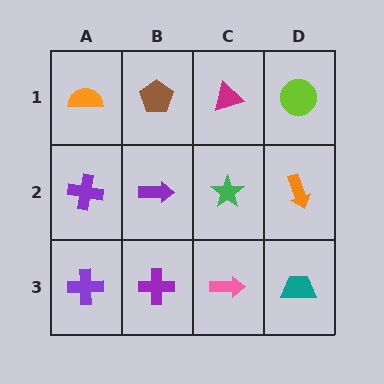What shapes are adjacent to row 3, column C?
A green star (row 2, column C), a purple cross (row 3, column B), a teal trapezoid (row 3, column D).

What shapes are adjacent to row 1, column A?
A purple cross (row 2, column A), a brown pentagon (row 1, column B).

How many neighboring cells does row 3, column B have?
3.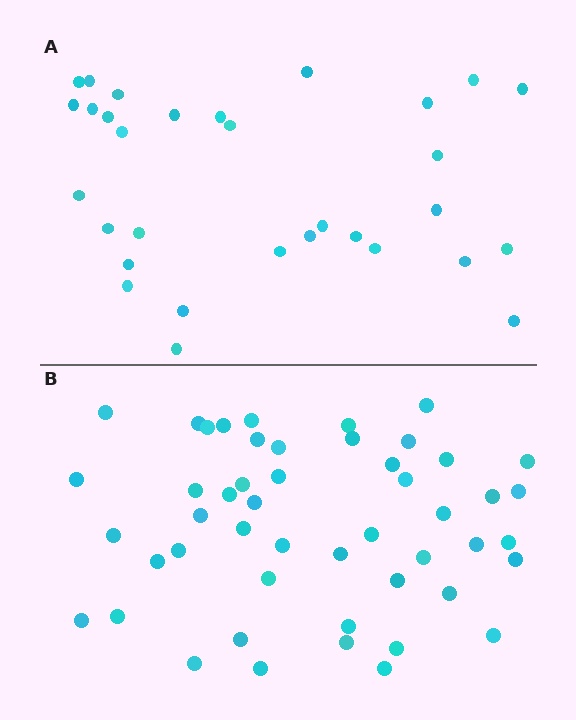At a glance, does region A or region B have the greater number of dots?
Region B (the bottom region) has more dots.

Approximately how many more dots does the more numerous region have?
Region B has approximately 20 more dots than region A.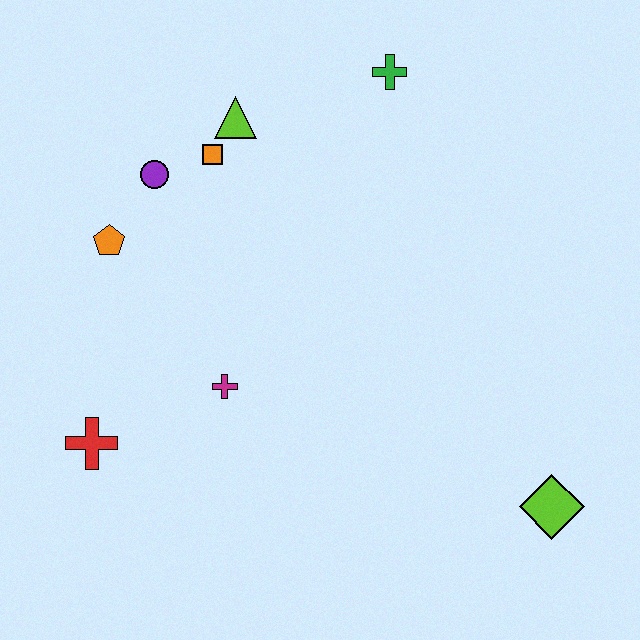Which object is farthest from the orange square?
The lime diamond is farthest from the orange square.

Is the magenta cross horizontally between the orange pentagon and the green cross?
Yes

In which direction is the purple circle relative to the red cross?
The purple circle is above the red cross.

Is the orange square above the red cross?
Yes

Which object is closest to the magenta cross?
The red cross is closest to the magenta cross.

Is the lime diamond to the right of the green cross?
Yes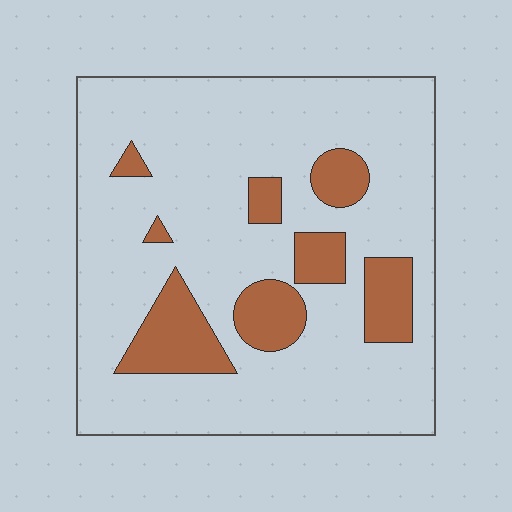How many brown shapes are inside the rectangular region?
8.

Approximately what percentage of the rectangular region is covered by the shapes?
Approximately 20%.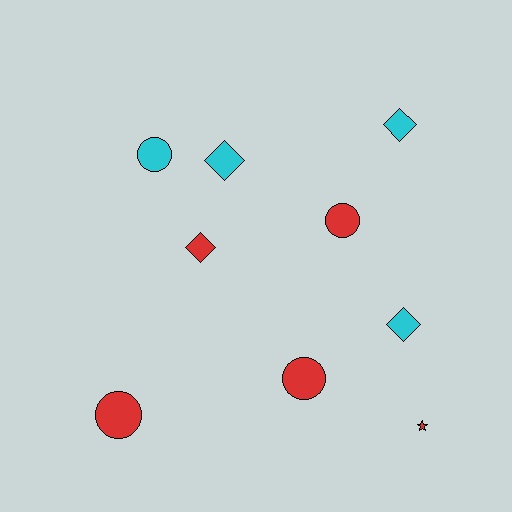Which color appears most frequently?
Red, with 5 objects.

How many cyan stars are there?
There are no cyan stars.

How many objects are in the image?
There are 9 objects.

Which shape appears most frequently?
Diamond, with 4 objects.